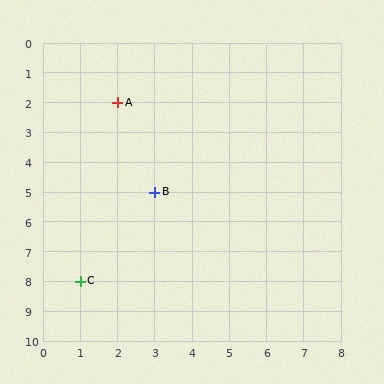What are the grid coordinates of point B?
Point B is at grid coordinates (3, 5).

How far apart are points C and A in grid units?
Points C and A are 1 column and 6 rows apart (about 6.1 grid units diagonally).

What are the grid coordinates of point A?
Point A is at grid coordinates (2, 2).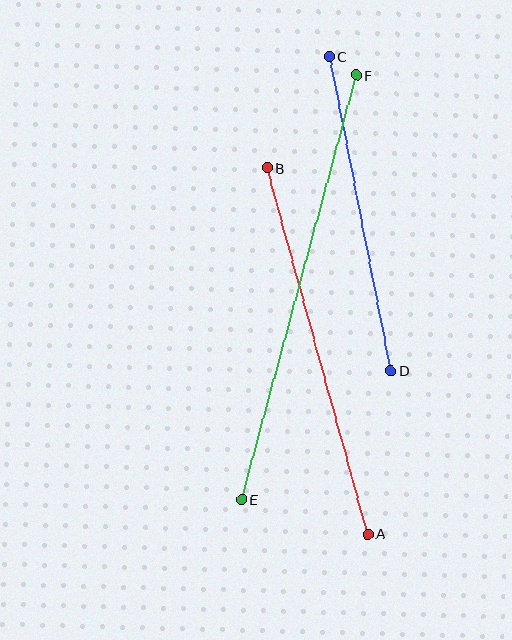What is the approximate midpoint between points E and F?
The midpoint is at approximately (299, 287) pixels.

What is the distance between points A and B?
The distance is approximately 380 pixels.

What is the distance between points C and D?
The distance is approximately 320 pixels.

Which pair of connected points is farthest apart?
Points E and F are farthest apart.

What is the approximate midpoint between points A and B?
The midpoint is at approximately (318, 351) pixels.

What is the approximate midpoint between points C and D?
The midpoint is at approximately (360, 214) pixels.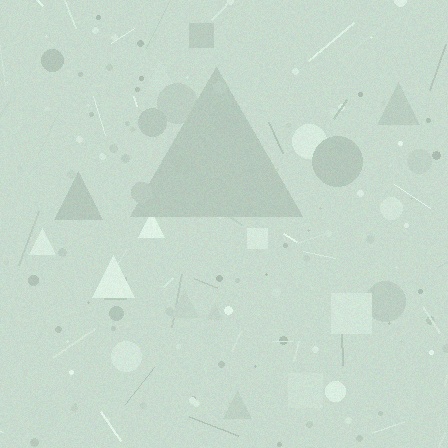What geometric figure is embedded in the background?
A triangle is embedded in the background.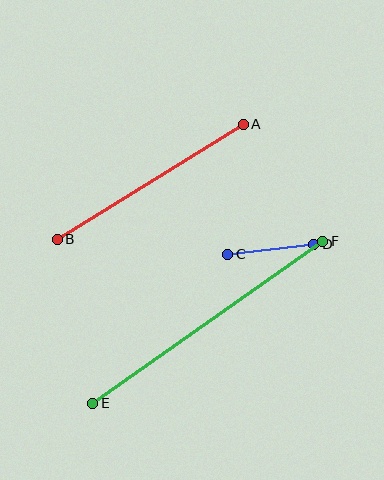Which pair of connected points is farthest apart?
Points E and F are farthest apart.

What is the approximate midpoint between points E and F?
The midpoint is at approximately (208, 322) pixels.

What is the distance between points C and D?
The distance is approximately 87 pixels.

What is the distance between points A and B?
The distance is approximately 219 pixels.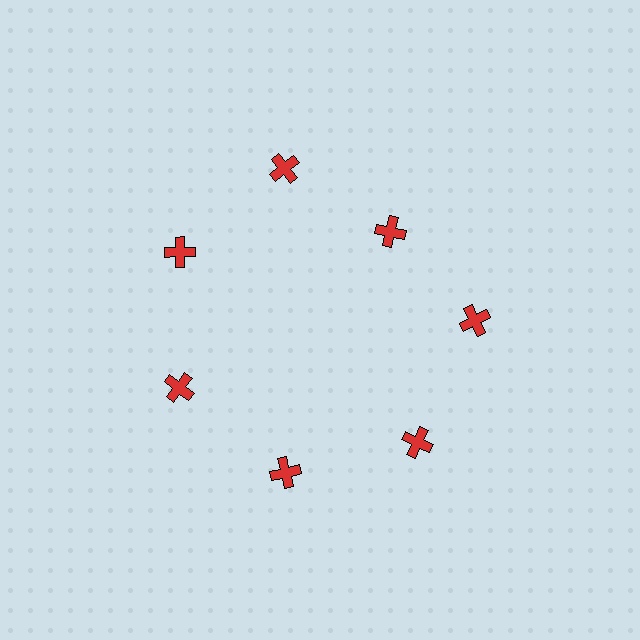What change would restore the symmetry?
The symmetry would be restored by moving it outward, back onto the ring so that all 7 crosses sit at equal angles and equal distance from the center.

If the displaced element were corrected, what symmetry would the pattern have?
It would have 7-fold rotational symmetry — the pattern would map onto itself every 51 degrees.